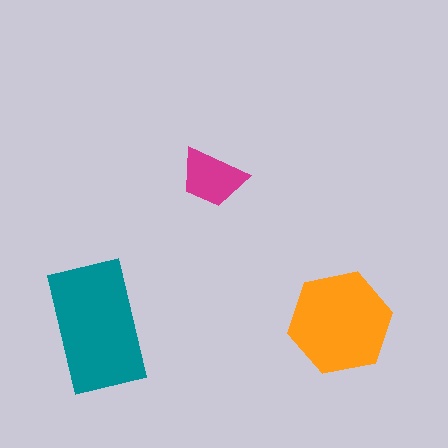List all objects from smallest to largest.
The magenta trapezoid, the orange hexagon, the teal rectangle.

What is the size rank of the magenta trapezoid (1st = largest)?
3rd.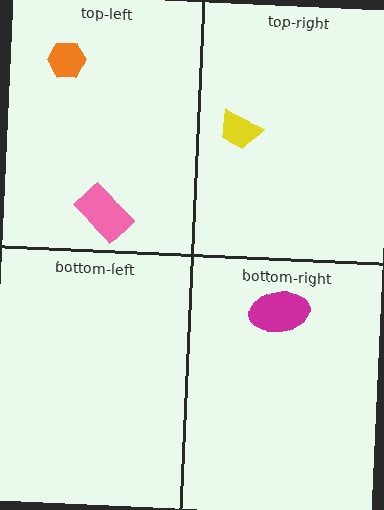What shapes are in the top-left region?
The pink rectangle, the orange hexagon.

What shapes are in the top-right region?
The yellow trapezoid.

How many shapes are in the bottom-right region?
1.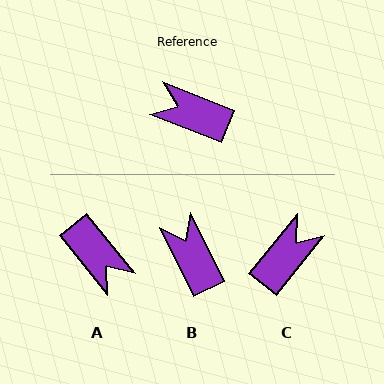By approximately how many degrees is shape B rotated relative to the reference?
Approximately 42 degrees clockwise.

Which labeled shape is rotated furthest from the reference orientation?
A, about 150 degrees away.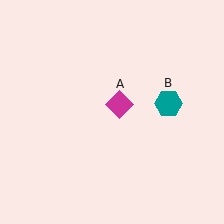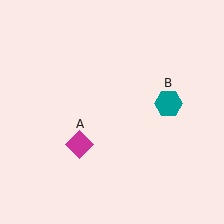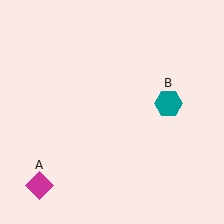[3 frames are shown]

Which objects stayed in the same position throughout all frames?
Teal hexagon (object B) remained stationary.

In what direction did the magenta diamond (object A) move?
The magenta diamond (object A) moved down and to the left.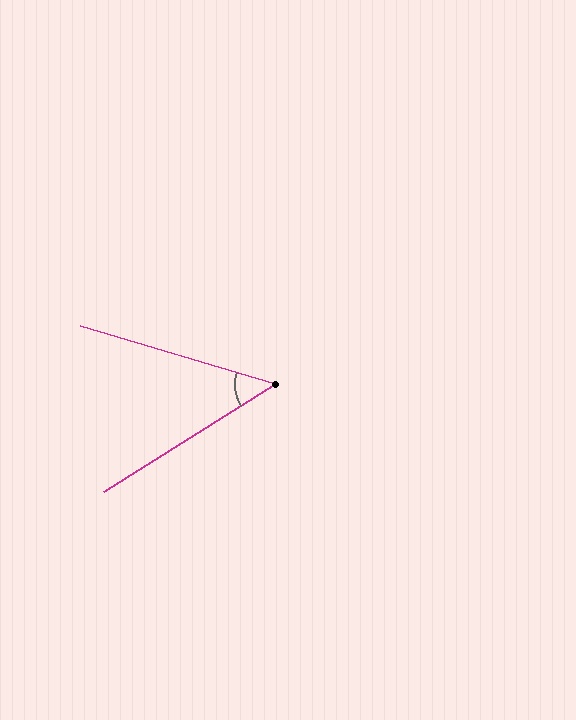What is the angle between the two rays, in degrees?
Approximately 49 degrees.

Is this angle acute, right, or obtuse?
It is acute.